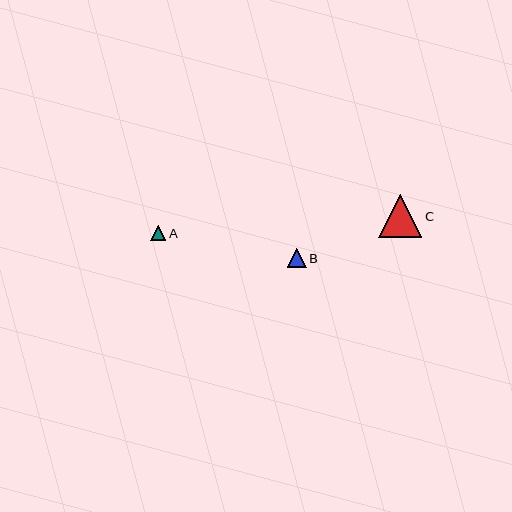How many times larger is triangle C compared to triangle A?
Triangle C is approximately 2.9 times the size of triangle A.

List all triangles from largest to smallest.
From largest to smallest: C, B, A.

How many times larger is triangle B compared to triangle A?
Triangle B is approximately 1.2 times the size of triangle A.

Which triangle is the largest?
Triangle C is the largest with a size of approximately 43 pixels.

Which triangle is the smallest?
Triangle A is the smallest with a size of approximately 15 pixels.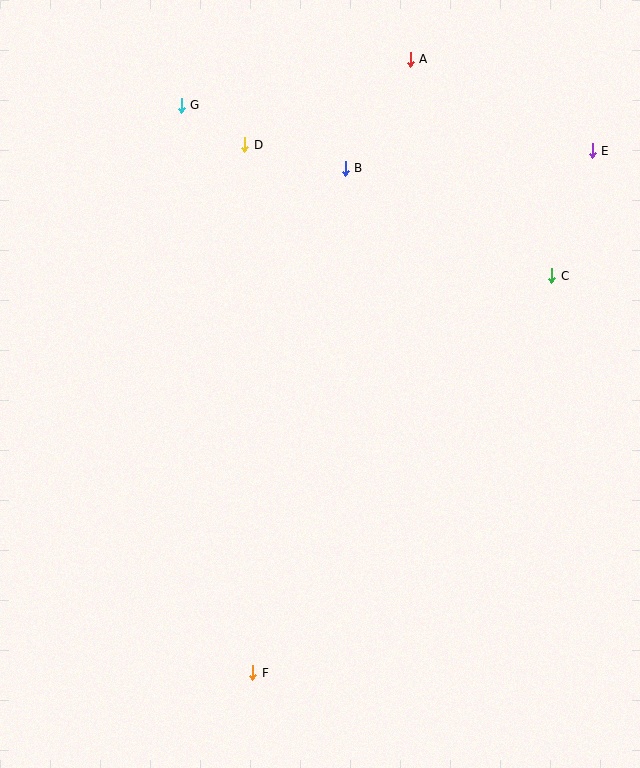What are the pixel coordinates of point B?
Point B is at (345, 168).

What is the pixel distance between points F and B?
The distance between F and B is 513 pixels.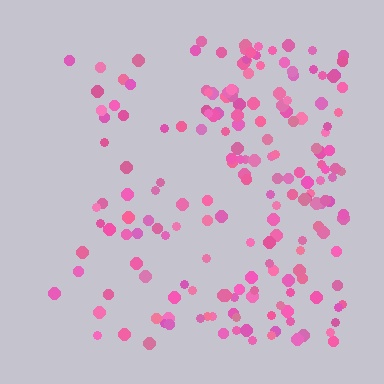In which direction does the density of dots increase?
From left to right, with the right side densest.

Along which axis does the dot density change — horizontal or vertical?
Horizontal.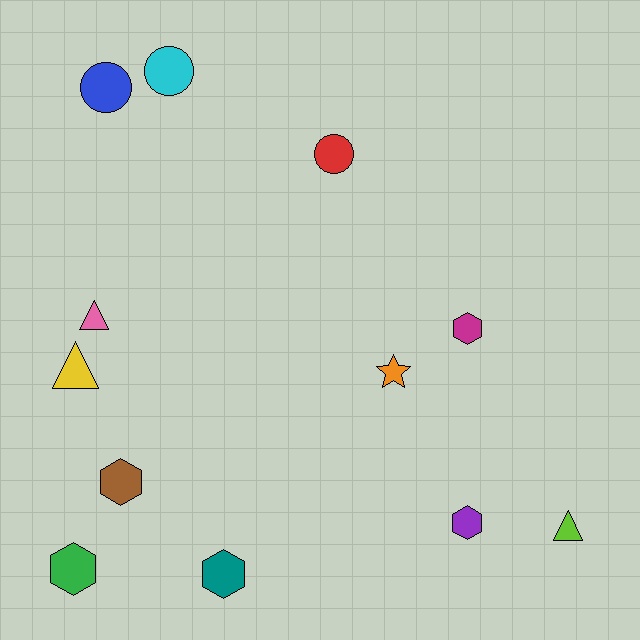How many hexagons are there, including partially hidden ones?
There are 5 hexagons.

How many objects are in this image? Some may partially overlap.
There are 12 objects.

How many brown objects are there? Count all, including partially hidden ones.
There is 1 brown object.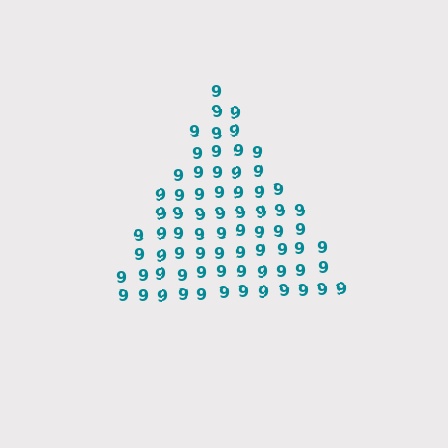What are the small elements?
The small elements are digit 9's.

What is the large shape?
The large shape is a triangle.